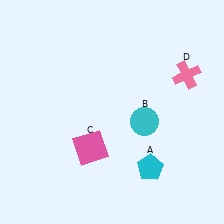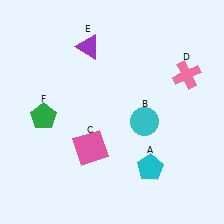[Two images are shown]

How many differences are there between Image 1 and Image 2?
There are 2 differences between the two images.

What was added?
A purple triangle (E), a green pentagon (F) were added in Image 2.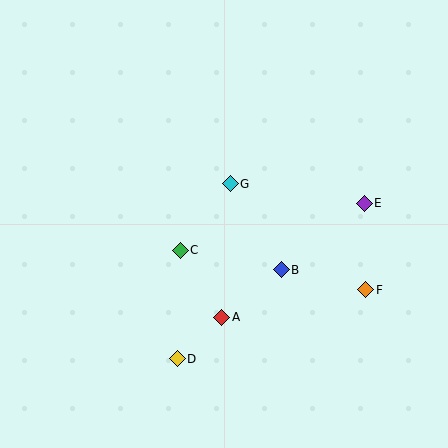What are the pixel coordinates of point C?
Point C is at (180, 250).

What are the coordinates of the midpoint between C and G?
The midpoint between C and G is at (205, 217).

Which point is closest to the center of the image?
Point G at (230, 184) is closest to the center.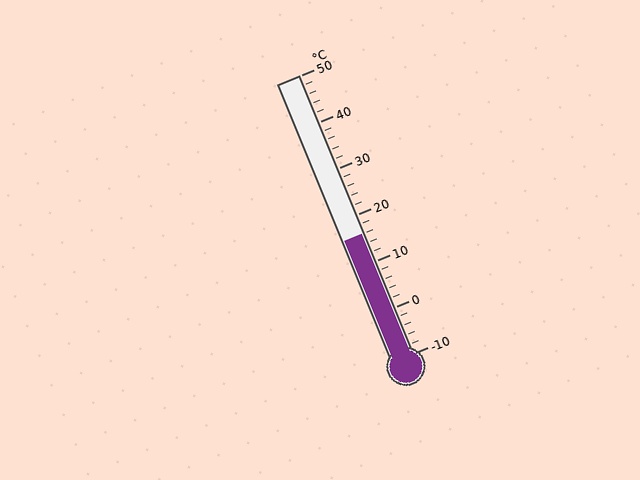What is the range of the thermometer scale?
The thermometer scale ranges from -10°C to 50°C.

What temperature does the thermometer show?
The thermometer shows approximately 16°C.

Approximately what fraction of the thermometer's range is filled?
The thermometer is filled to approximately 45% of its range.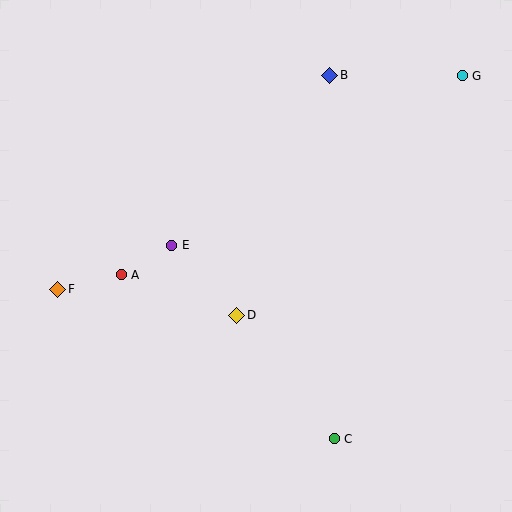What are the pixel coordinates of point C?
Point C is at (334, 439).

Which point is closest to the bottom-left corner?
Point F is closest to the bottom-left corner.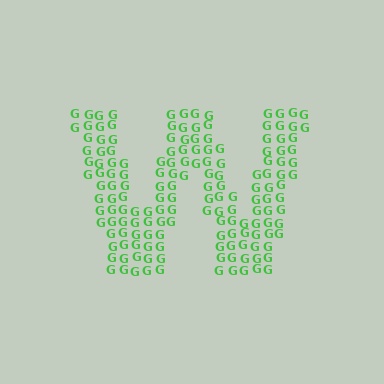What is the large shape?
The large shape is the letter W.